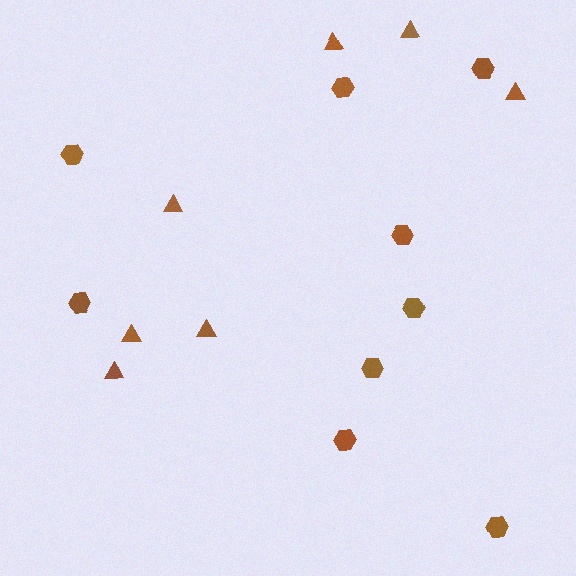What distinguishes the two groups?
There are 2 groups: one group of triangles (7) and one group of hexagons (9).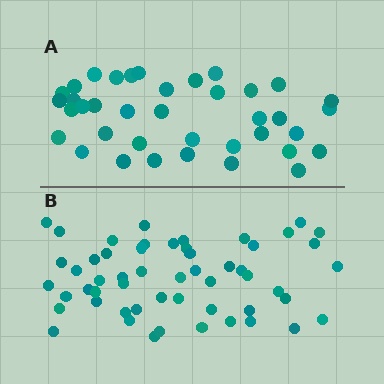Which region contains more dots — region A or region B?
Region B (the bottom region) has more dots.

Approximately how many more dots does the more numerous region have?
Region B has approximately 15 more dots than region A.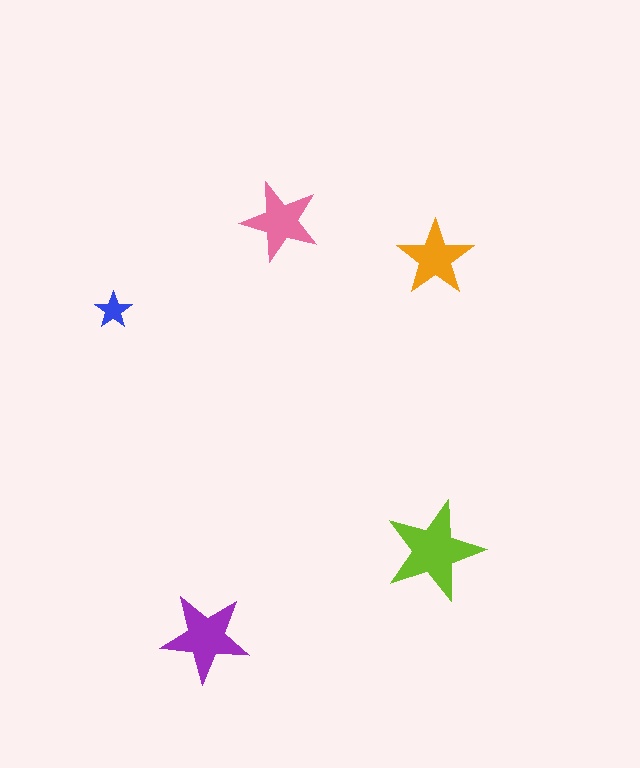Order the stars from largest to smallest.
the lime one, the purple one, the pink one, the orange one, the blue one.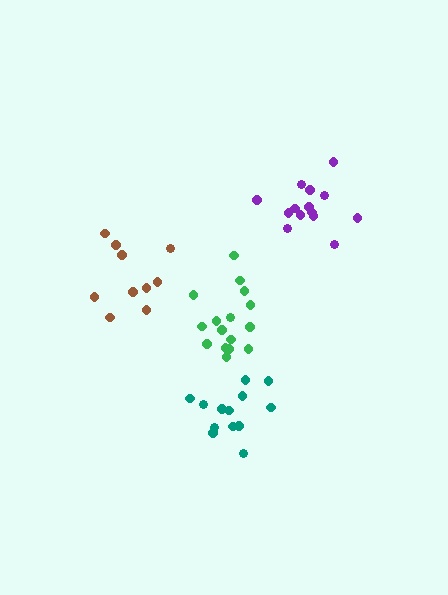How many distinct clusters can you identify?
There are 4 distinct clusters.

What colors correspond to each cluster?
The clusters are colored: brown, green, teal, purple.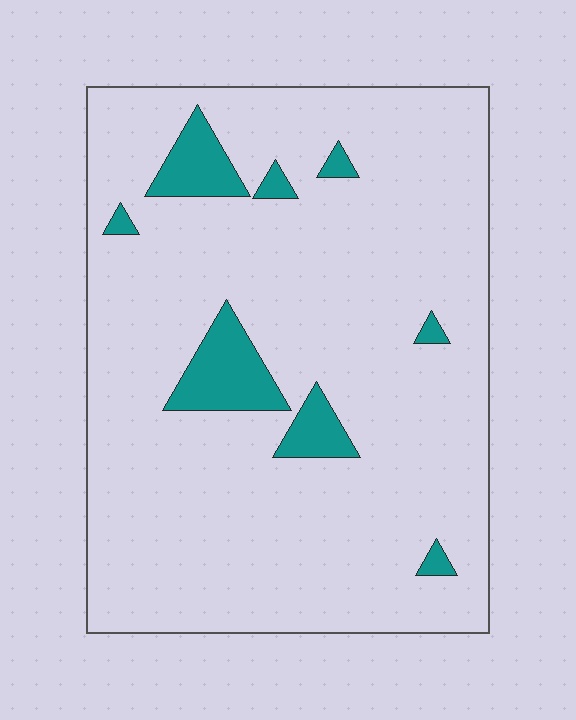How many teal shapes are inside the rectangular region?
8.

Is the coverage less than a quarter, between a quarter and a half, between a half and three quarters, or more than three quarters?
Less than a quarter.